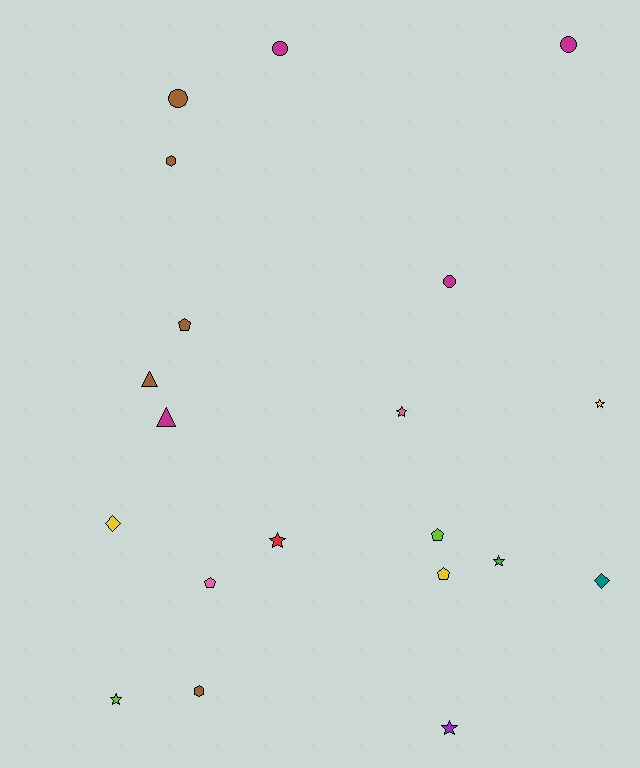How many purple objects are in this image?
There is 1 purple object.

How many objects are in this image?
There are 20 objects.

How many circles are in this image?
There are 4 circles.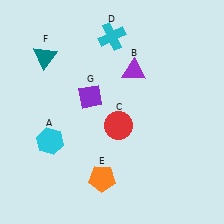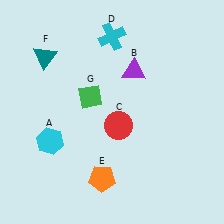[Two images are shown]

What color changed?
The diamond (G) changed from purple in Image 1 to green in Image 2.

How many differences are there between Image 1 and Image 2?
There is 1 difference between the two images.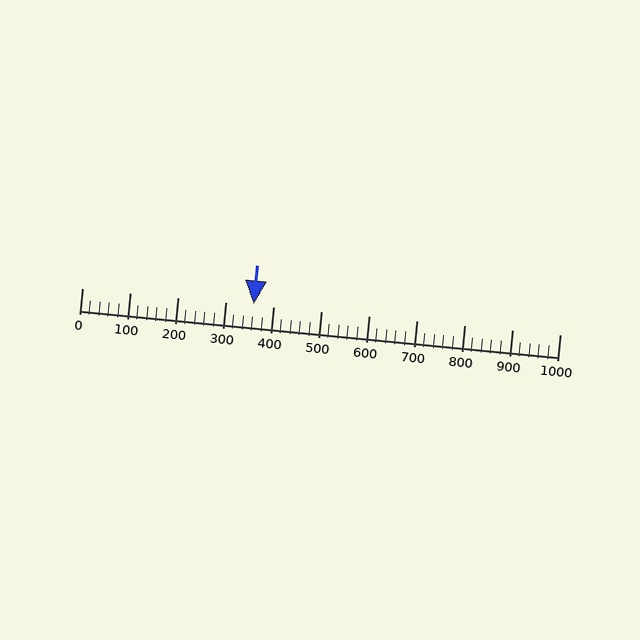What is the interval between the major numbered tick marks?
The major tick marks are spaced 100 units apart.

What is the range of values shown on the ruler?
The ruler shows values from 0 to 1000.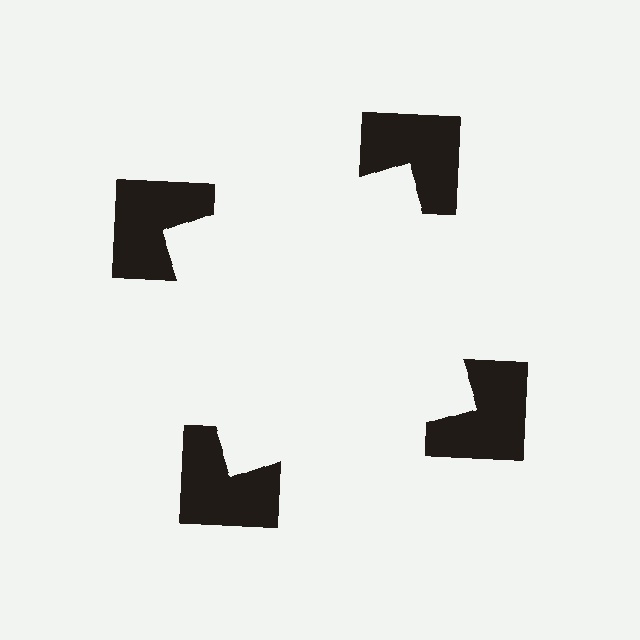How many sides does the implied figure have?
4 sides.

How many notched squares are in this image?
There are 4 — one at each vertex of the illusory square.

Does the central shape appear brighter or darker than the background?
It typically appears slightly brighter than the background, even though no actual brightness change is drawn.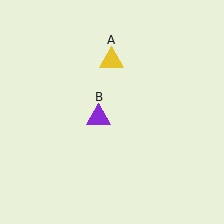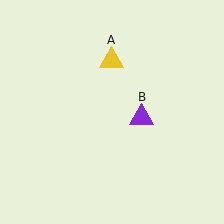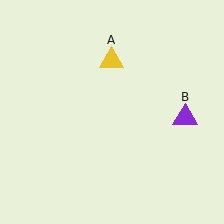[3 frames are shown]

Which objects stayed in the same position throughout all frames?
Yellow triangle (object A) remained stationary.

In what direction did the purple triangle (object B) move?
The purple triangle (object B) moved right.